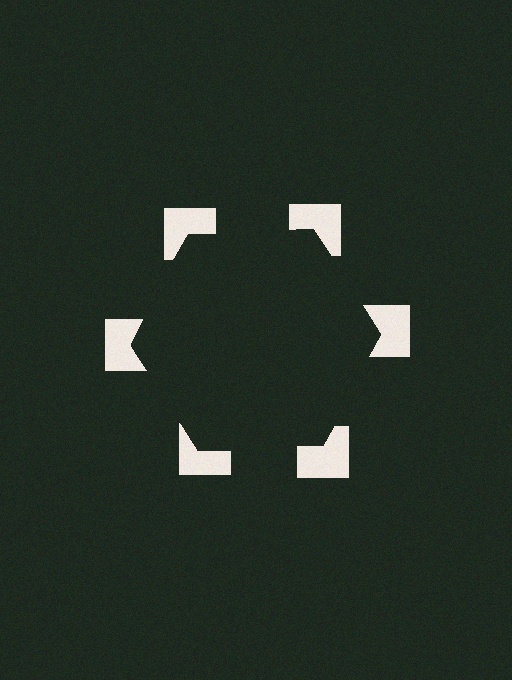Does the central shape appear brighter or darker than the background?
It typically appears slightly darker than the background, even though no actual brightness change is drawn.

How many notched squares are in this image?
There are 6 — one at each vertex of the illusory hexagon.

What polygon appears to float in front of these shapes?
An illusory hexagon — its edges are inferred from the aligned wedge cuts in the notched squares, not physically drawn.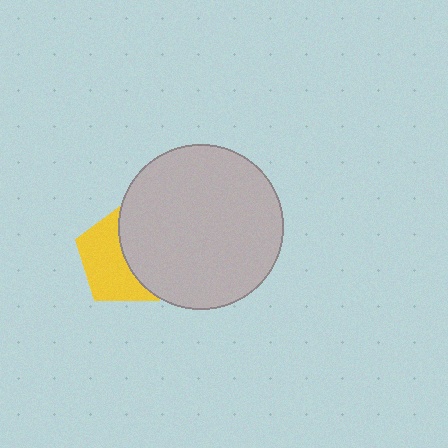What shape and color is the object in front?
The object in front is a light gray circle.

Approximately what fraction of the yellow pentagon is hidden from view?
Roughly 48% of the yellow pentagon is hidden behind the light gray circle.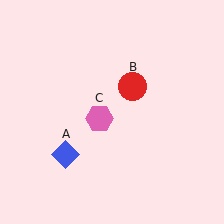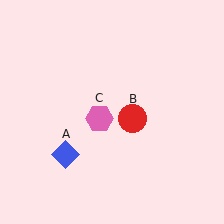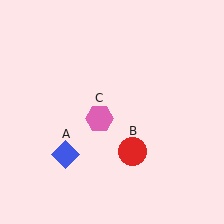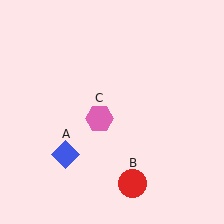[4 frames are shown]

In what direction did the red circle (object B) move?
The red circle (object B) moved down.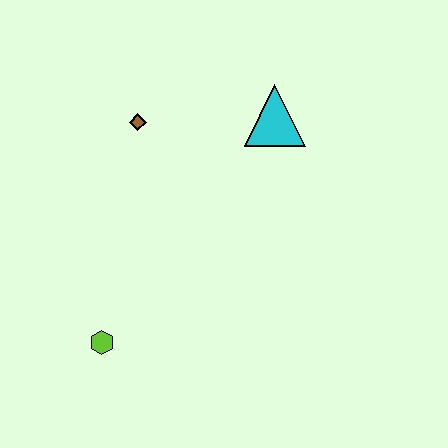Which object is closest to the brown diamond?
The cyan triangle is closest to the brown diamond.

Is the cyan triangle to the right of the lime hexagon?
Yes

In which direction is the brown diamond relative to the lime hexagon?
The brown diamond is above the lime hexagon.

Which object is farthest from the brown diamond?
The lime hexagon is farthest from the brown diamond.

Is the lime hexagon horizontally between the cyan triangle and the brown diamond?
No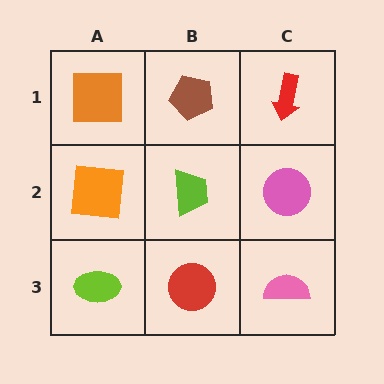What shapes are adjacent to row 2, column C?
A red arrow (row 1, column C), a pink semicircle (row 3, column C), a lime trapezoid (row 2, column B).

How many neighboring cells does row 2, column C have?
3.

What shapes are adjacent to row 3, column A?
An orange square (row 2, column A), a red circle (row 3, column B).